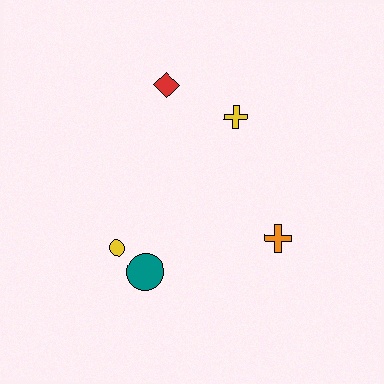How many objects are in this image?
There are 5 objects.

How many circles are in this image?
There are 2 circles.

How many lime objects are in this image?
There are no lime objects.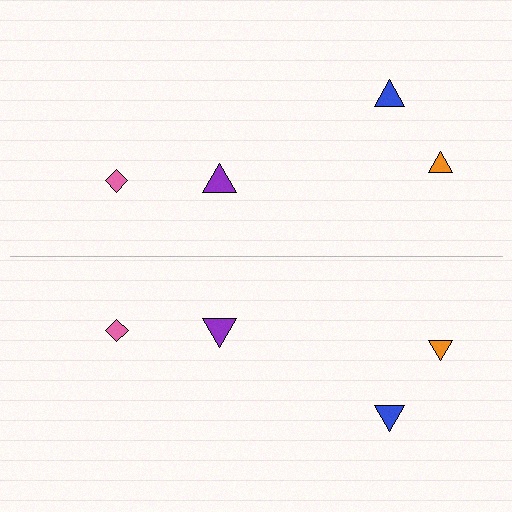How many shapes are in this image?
There are 8 shapes in this image.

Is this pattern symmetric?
Yes, this pattern has bilateral (reflection) symmetry.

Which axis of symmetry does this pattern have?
The pattern has a horizontal axis of symmetry running through the center of the image.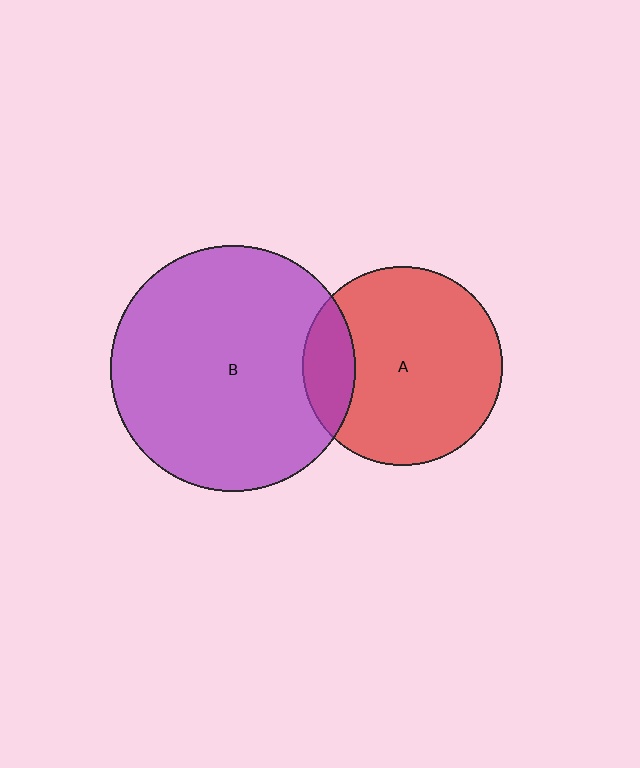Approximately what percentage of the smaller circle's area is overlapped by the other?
Approximately 15%.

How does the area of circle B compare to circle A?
Approximately 1.5 times.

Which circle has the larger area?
Circle B (purple).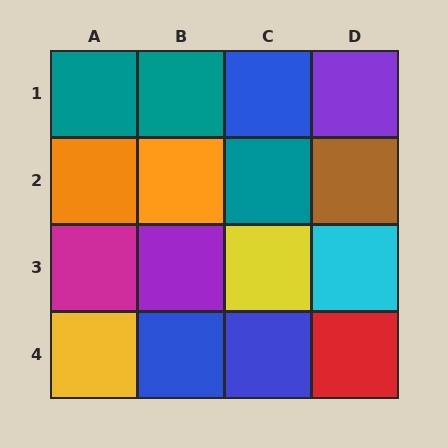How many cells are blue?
3 cells are blue.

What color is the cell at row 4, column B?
Blue.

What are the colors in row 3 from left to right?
Magenta, purple, yellow, cyan.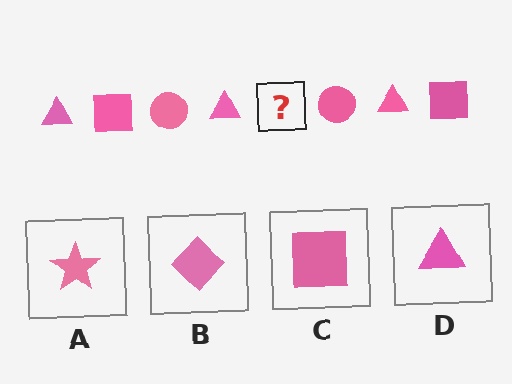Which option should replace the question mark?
Option C.